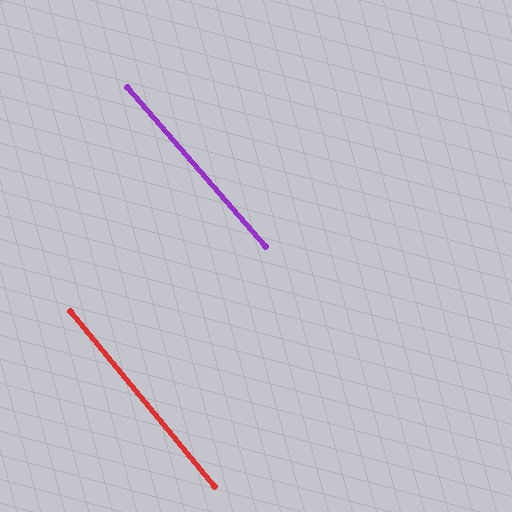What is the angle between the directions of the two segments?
Approximately 2 degrees.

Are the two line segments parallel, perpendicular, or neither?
Parallel — their directions differ by only 1.6°.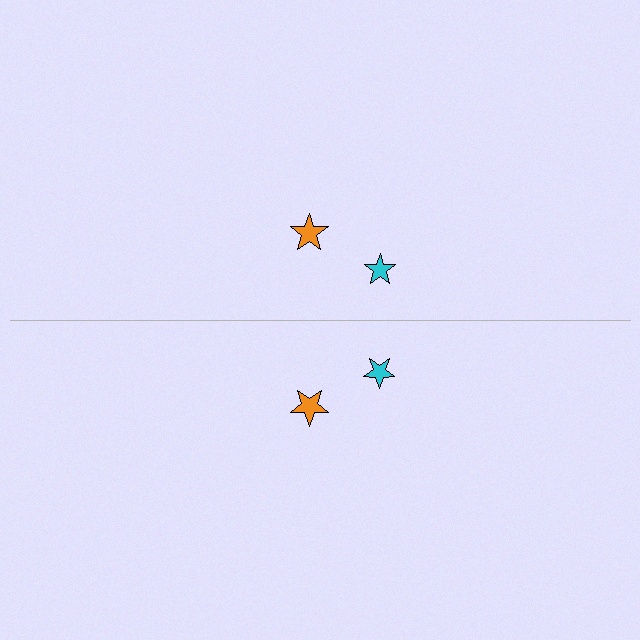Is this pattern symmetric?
Yes, this pattern has bilateral (reflection) symmetry.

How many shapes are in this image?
There are 4 shapes in this image.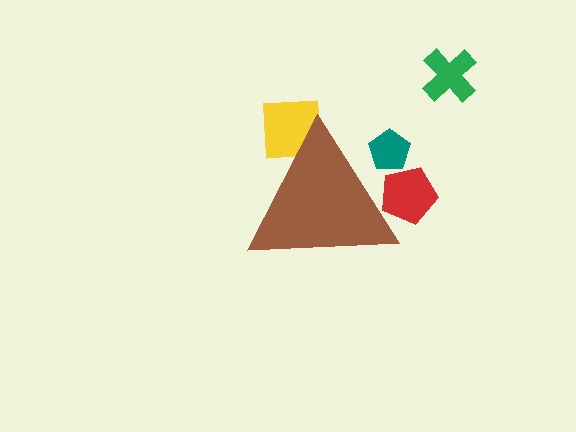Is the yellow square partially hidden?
Yes, the yellow square is partially hidden behind the brown triangle.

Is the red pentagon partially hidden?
Yes, the red pentagon is partially hidden behind the brown triangle.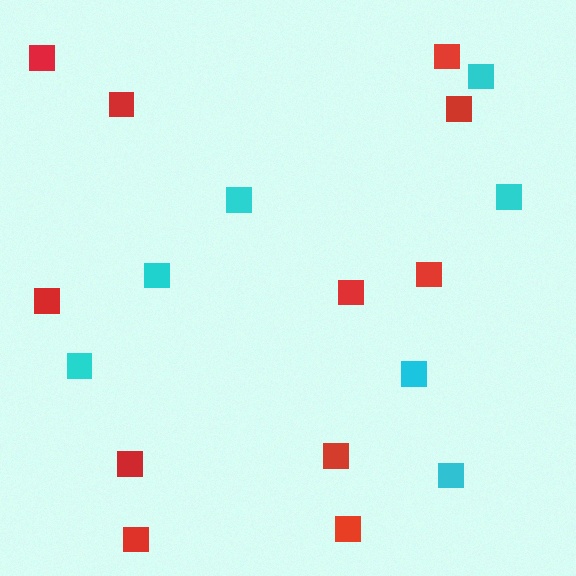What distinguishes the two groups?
There are 2 groups: one group of red squares (11) and one group of cyan squares (7).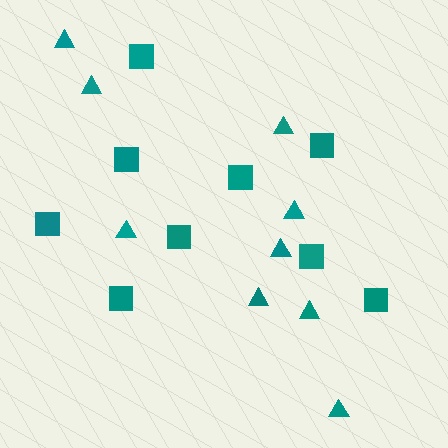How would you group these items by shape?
There are 2 groups: one group of triangles (9) and one group of squares (9).